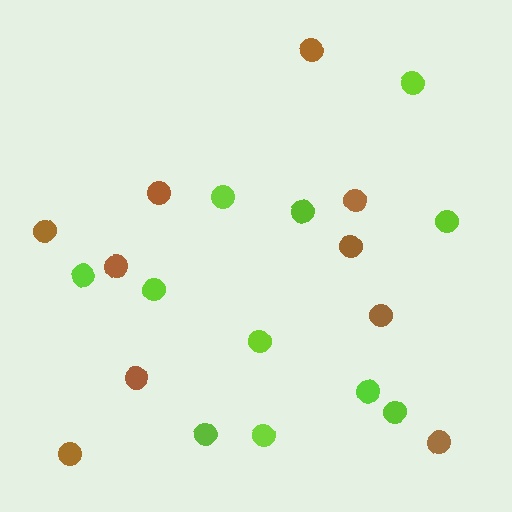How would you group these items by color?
There are 2 groups: one group of brown circles (10) and one group of lime circles (11).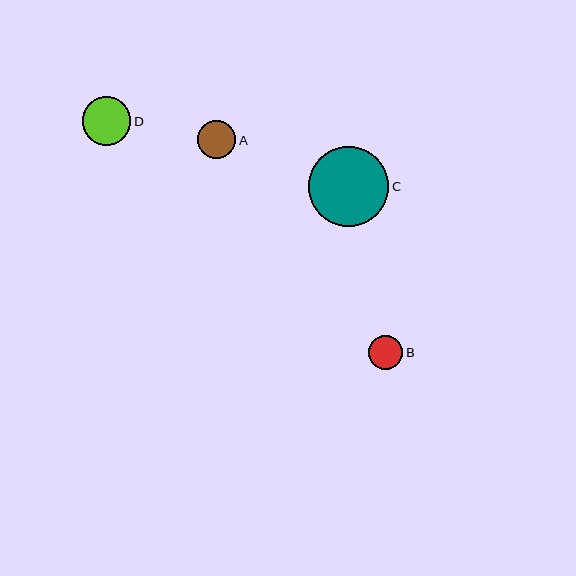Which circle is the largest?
Circle C is the largest with a size of approximately 80 pixels.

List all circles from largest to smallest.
From largest to smallest: C, D, A, B.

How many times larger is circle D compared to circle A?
Circle D is approximately 1.3 times the size of circle A.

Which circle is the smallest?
Circle B is the smallest with a size of approximately 35 pixels.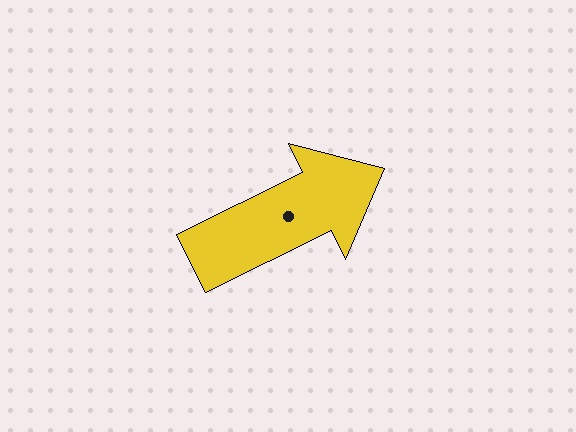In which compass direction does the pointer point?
Northeast.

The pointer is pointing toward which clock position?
Roughly 2 o'clock.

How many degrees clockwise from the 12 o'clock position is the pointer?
Approximately 64 degrees.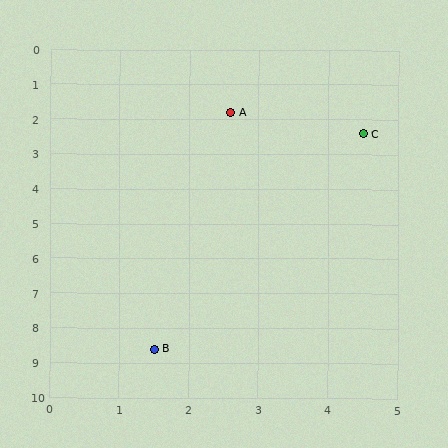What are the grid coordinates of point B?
Point B is at approximately (1.5, 8.6).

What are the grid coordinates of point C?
Point C is at approximately (4.5, 2.4).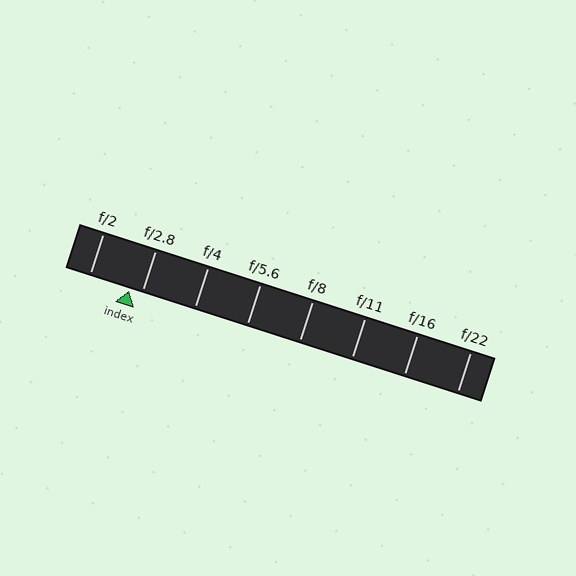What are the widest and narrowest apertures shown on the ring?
The widest aperture shown is f/2 and the narrowest is f/22.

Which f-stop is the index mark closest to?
The index mark is closest to f/2.8.